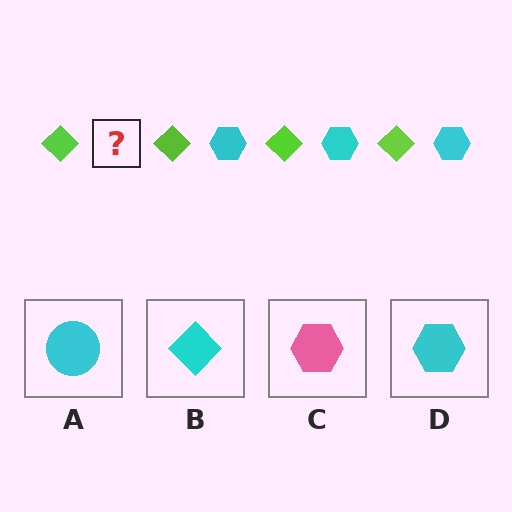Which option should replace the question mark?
Option D.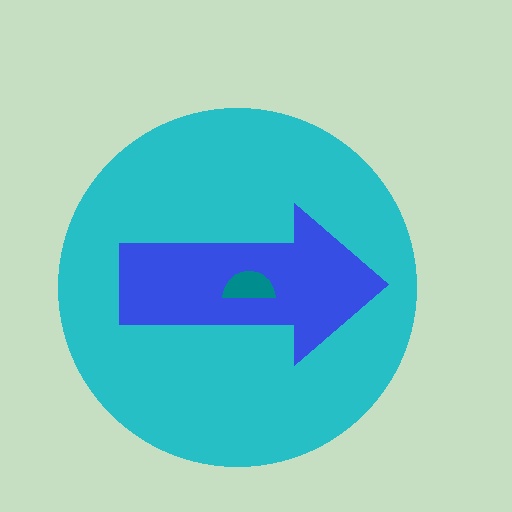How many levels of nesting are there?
3.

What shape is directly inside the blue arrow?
The teal semicircle.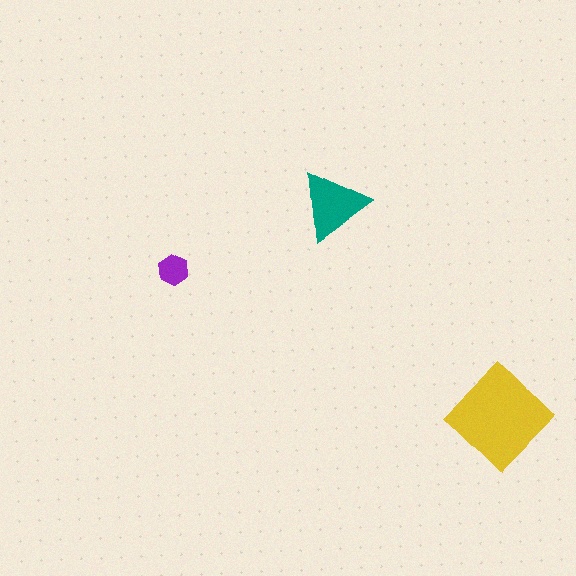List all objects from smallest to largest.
The purple hexagon, the teal triangle, the yellow diamond.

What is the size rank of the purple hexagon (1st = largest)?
3rd.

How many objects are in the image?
There are 3 objects in the image.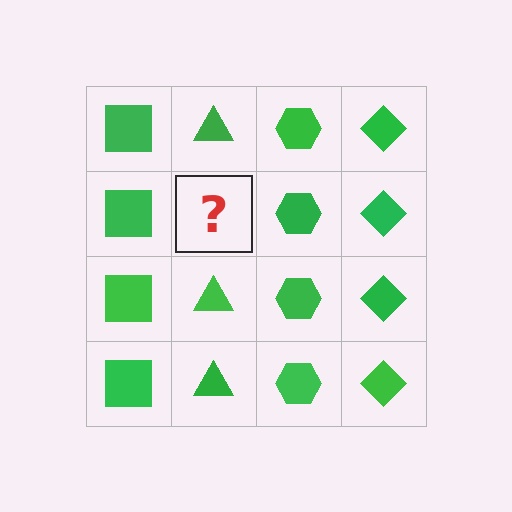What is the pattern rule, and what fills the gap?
The rule is that each column has a consistent shape. The gap should be filled with a green triangle.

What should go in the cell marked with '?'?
The missing cell should contain a green triangle.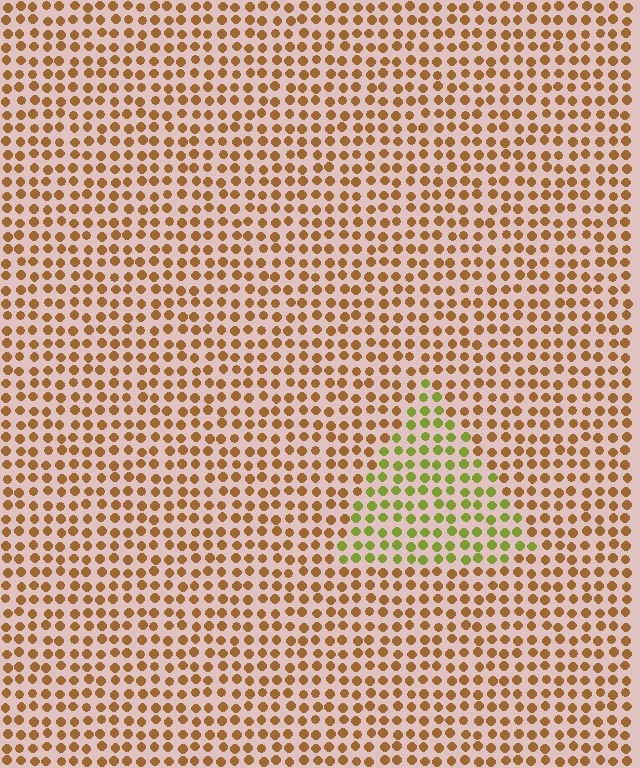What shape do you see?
I see a triangle.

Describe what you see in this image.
The image is filled with small brown elements in a uniform arrangement. A triangle-shaped region is visible where the elements are tinted to a slightly different hue, forming a subtle color boundary.